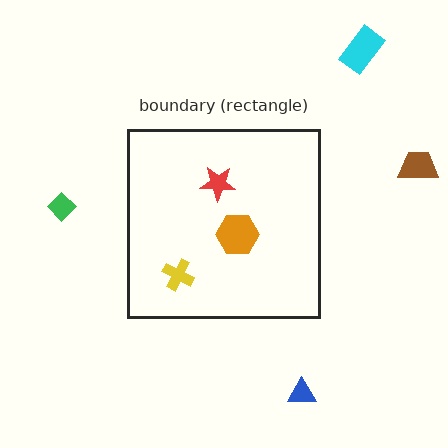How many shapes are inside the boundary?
3 inside, 4 outside.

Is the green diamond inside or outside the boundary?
Outside.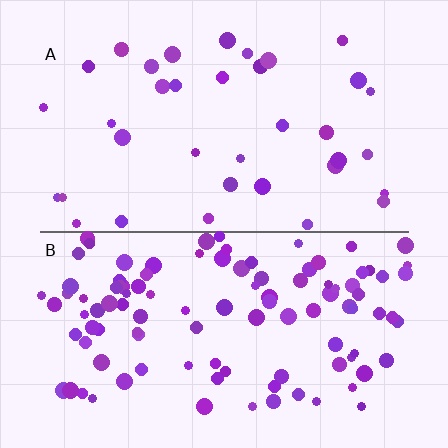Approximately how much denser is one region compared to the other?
Approximately 3.0× — region B over region A.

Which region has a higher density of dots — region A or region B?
B (the bottom).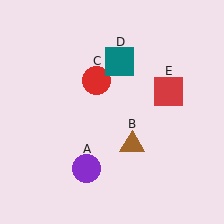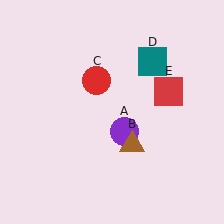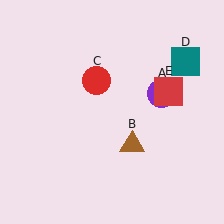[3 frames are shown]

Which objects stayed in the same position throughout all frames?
Brown triangle (object B) and red circle (object C) and red square (object E) remained stationary.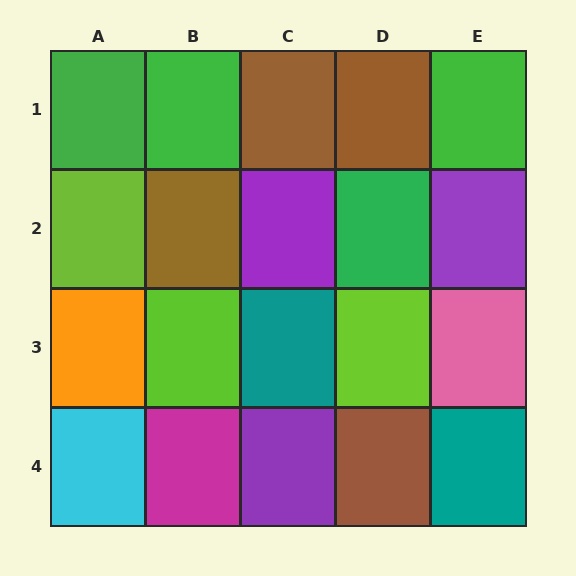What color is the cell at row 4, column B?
Magenta.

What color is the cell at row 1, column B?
Green.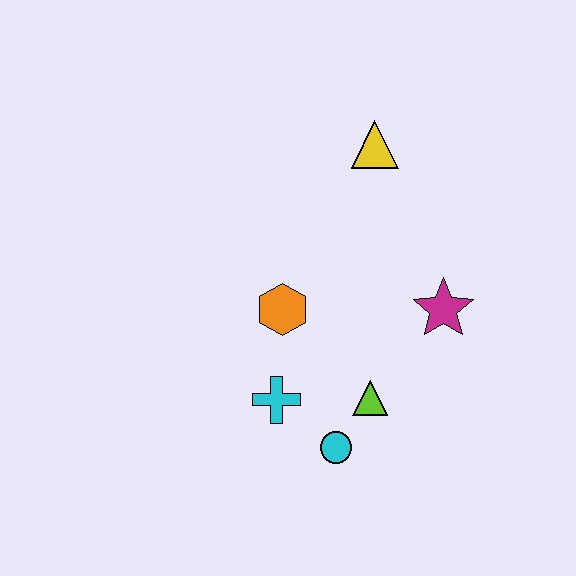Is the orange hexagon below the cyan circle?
No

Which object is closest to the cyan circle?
The lime triangle is closest to the cyan circle.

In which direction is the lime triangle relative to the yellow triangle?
The lime triangle is below the yellow triangle.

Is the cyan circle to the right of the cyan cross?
Yes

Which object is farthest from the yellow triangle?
The cyan circle is farthest from the yellow triangle.